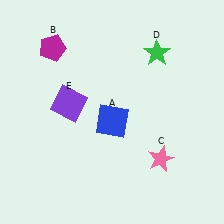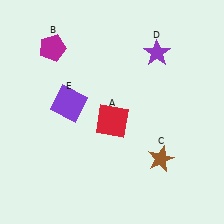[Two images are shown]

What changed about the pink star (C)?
In Image 1, C is pink. In Image 2, it changed to brown.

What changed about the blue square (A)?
In Image 1, A is blue. In Image 2, it changed to red.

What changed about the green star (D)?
In Image 1, D is green. In Image 2, it changed to purple.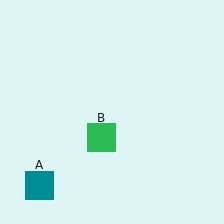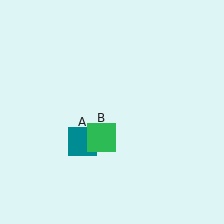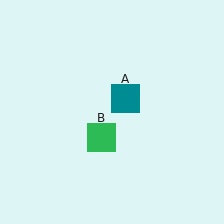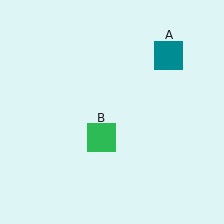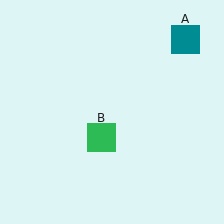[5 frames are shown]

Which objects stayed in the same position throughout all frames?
Green square (object B) remained stationary.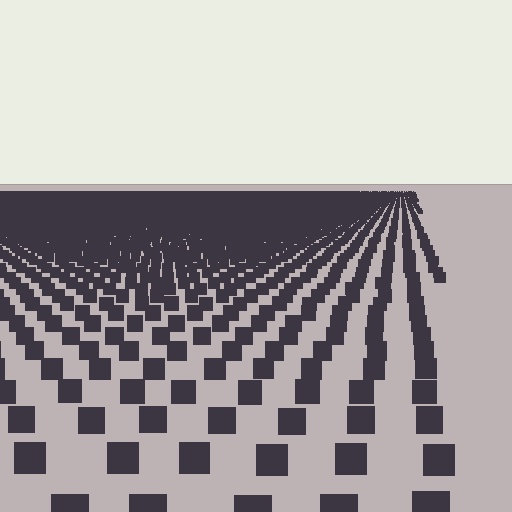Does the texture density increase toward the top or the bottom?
Density increases toward the top.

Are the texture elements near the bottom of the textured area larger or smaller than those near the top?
Larger. Near the bottom, elements are closer to the viewer and appear at a bigger on-screen size.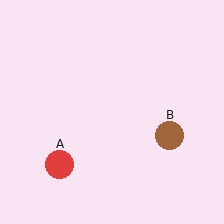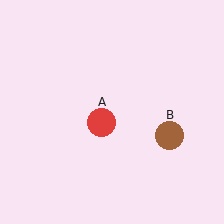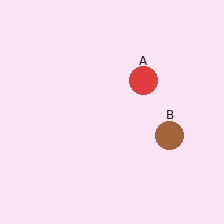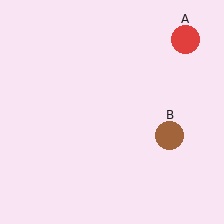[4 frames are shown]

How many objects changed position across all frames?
1 object changed position: red circle (object A).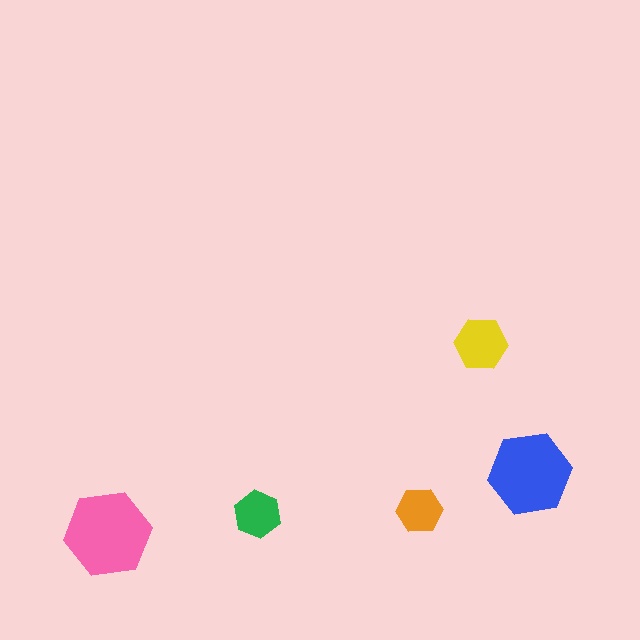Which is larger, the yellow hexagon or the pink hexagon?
The pink one.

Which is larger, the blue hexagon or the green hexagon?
The blue one.